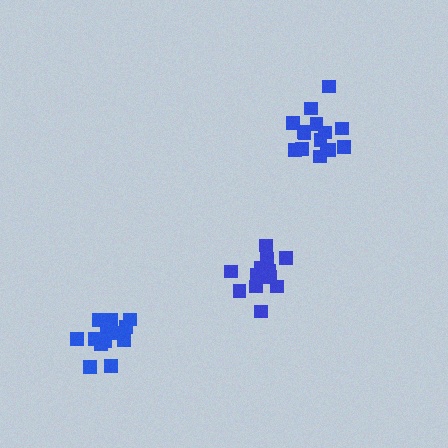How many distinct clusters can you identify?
There are 3 distinct clusters.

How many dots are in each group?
Group 1: 13 dots, Group 2: 15 dots, Group 3: 13 dots (41 total).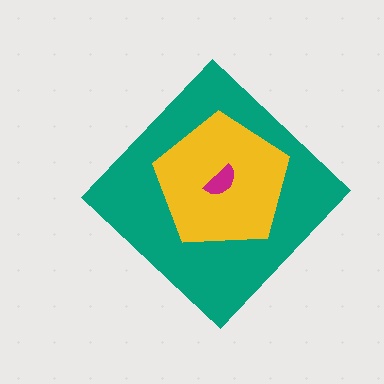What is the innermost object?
The magenta semicircle.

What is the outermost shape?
The teal diamond.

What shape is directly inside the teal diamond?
The yellow pentagon.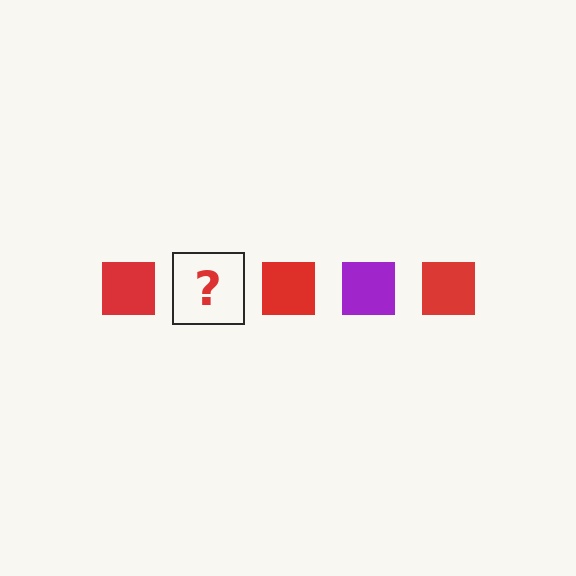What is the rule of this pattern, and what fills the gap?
The rule is that the pattern cycles through red, purple squares. The gap should be filled with a purple square.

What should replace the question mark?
The question mark should be replaced with a purple square.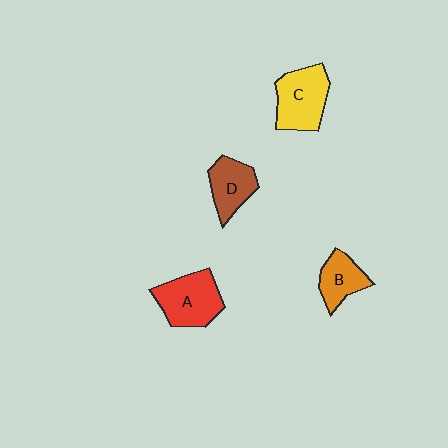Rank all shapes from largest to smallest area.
From largest to smallest: C (yellow), A (red), D (brown), B (orange).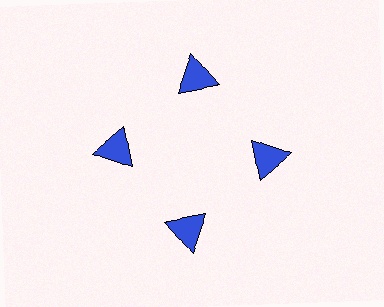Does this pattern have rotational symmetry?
Yes, this pattern has 4-fold rotational symmetry. It looks the same after rotating 90 degrees around the center.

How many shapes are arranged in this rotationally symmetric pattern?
There are 4 shapes, arranged in 4 groups of 1.